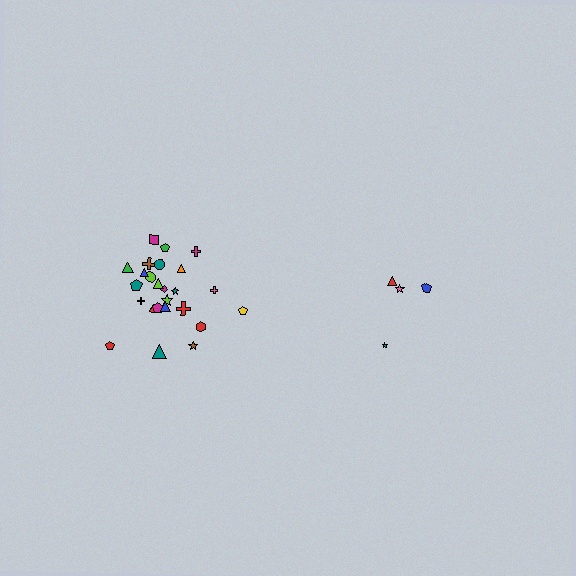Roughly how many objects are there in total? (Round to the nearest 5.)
Roughly 30 objects in total.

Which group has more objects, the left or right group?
The left group.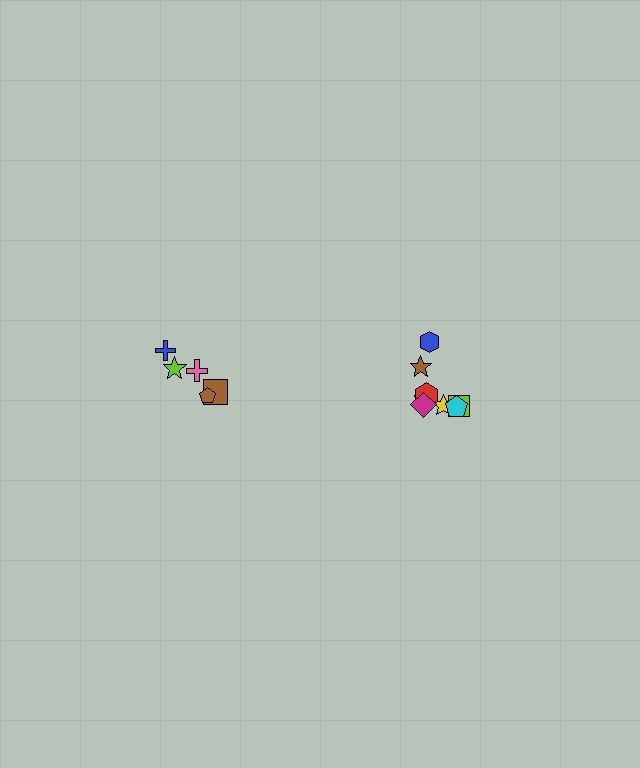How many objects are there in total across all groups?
There are 13 objects.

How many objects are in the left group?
There are 5 objects.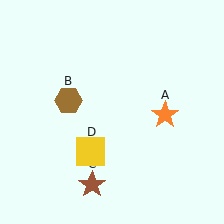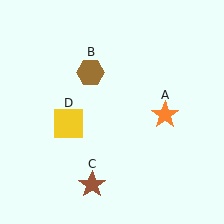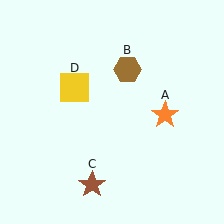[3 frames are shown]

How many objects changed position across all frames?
2 objects changed position: brown hexagon (object B), yellow square (object D).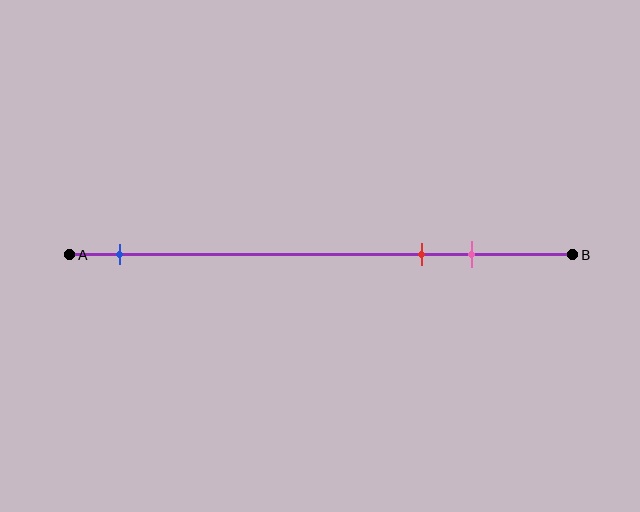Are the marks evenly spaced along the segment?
No, the marks are not evenly spaced.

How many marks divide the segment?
There are 3 marks dividing the segment.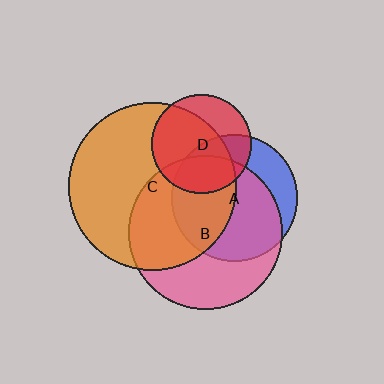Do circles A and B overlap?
Yes.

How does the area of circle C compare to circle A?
Approximately 1.8 times.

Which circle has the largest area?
Circle C (orange).